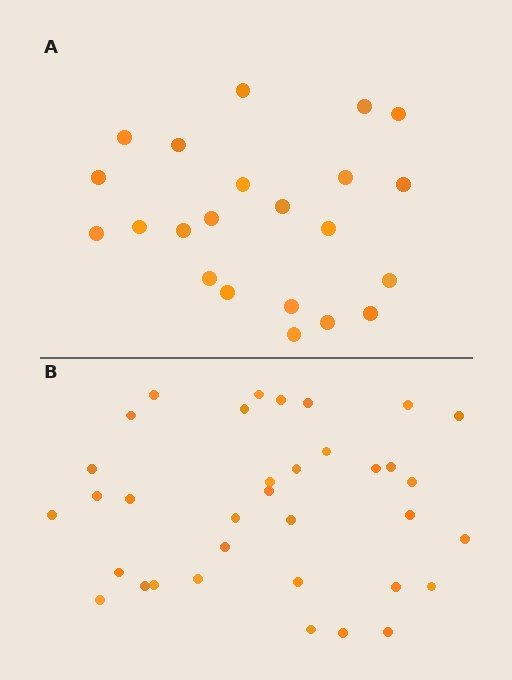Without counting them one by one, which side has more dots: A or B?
Region B (the bottom region) has more dots.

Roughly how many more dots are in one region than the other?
Region B has approximately 15 more dots than region A.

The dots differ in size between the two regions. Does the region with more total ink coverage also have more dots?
No. Region A has more total ink coverage because its dots are larger, but region B actually contains more individual dots. Total area can be misleading — the number of items is what matters here.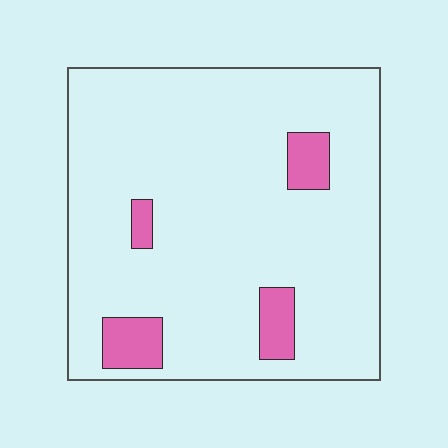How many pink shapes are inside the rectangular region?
4.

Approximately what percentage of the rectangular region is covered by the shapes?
Approximately 10%.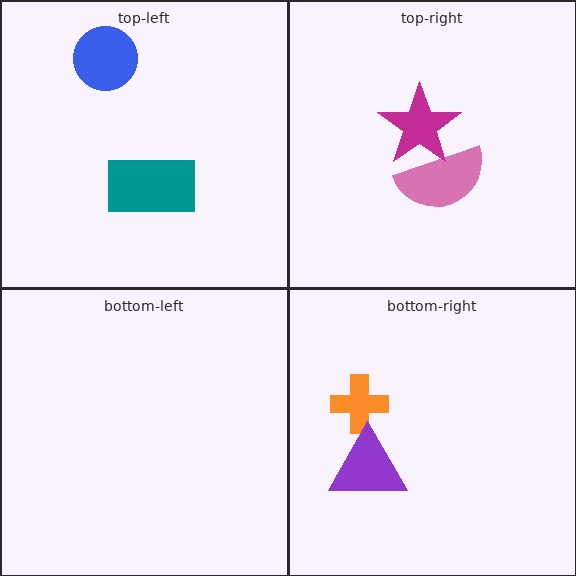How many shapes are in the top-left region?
2.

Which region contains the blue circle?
The top-left region.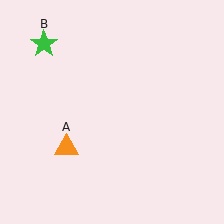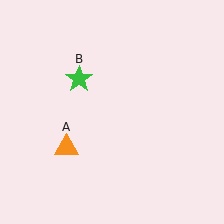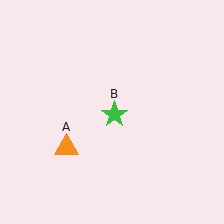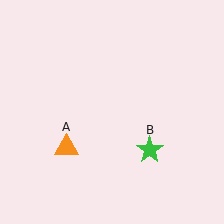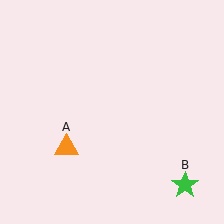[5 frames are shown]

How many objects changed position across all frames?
1 object changed position: green star (object B).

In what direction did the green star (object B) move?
The green star (object B) moved down and to the right.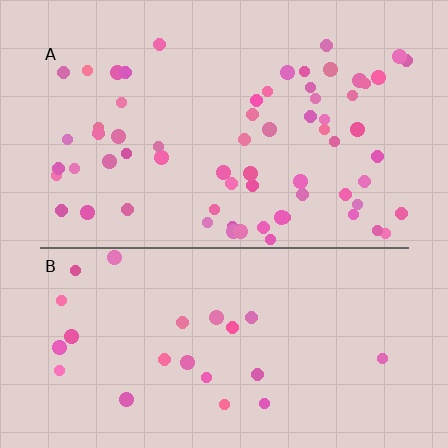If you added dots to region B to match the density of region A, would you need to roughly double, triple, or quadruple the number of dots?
Approximately triple.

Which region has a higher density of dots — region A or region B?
A (the top).